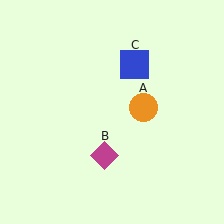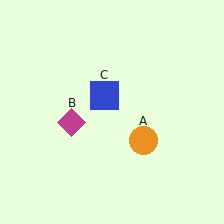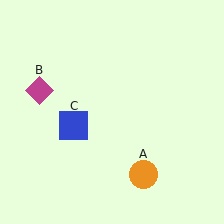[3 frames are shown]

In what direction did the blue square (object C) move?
The blue square (object C) moved down and to the left.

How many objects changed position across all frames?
3 objects changed position: orange circle (object A), magenta diamond (object B), blue square (object C).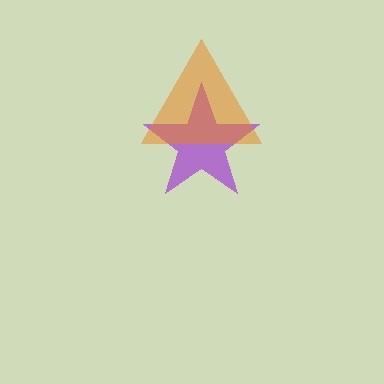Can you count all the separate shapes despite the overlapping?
Yes, there are 2 separate shapes.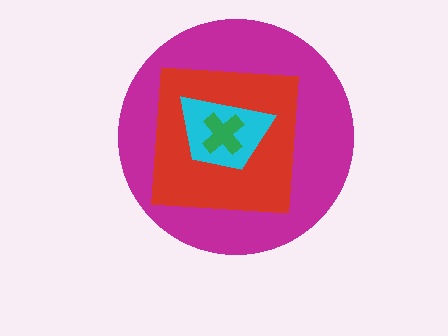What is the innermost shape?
The green cross.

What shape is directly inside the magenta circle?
The red square.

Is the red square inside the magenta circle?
Yes.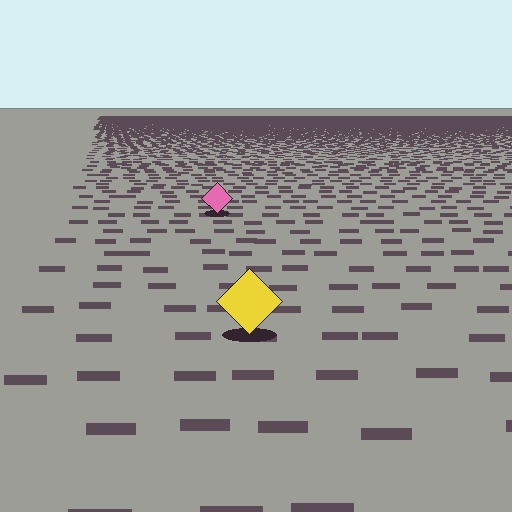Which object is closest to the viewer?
The yellow diamond is closest. The texture marks near it are larger and more spread out.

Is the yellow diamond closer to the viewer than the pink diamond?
Yes. The yellow diamond is closer — you can tell from the texture gradient: the ground texture is coarser near it.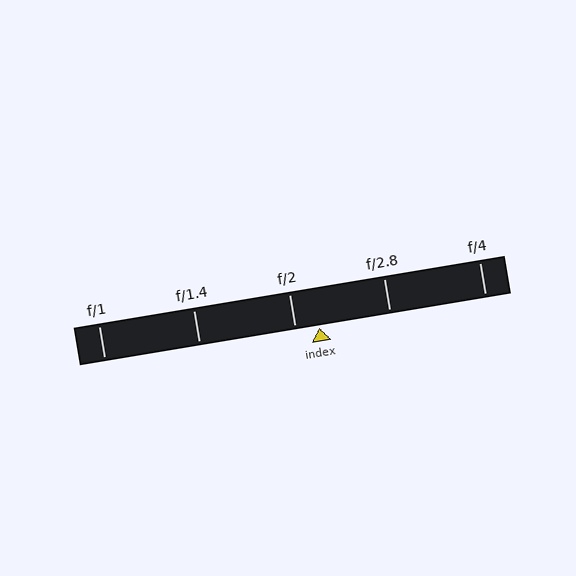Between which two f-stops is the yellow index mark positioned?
The index mark is between f/2 and f/2.8.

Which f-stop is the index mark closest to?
The index mark is closest to f/2.